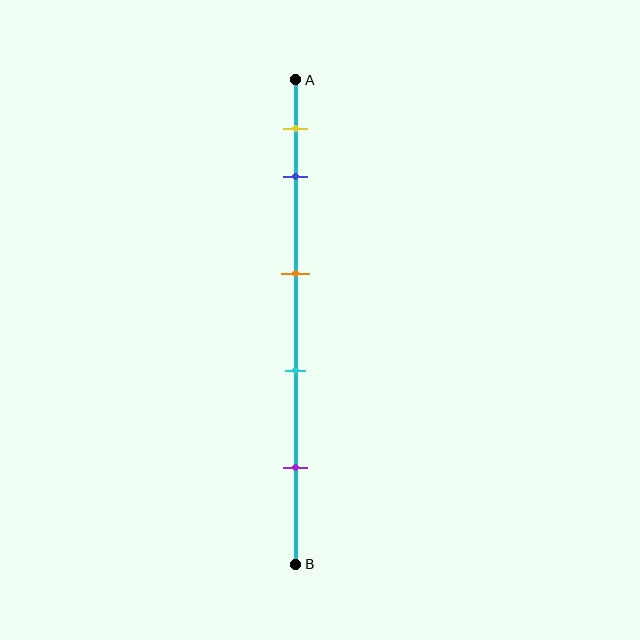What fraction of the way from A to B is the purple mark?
The purple mark is approximately 80% (0.8) of the way from A to B.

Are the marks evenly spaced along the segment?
No, the marks are not evenly spaced.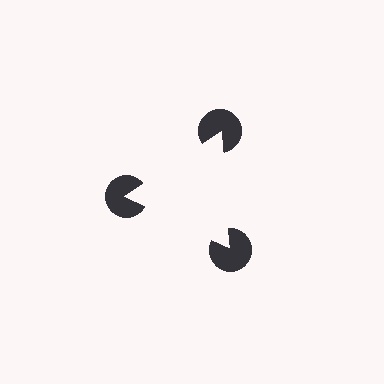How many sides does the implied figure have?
3 sides.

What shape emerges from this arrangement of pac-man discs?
An illusory triangle — its edges are inferred from the aligned wedge cuts in the pac-man discs, not physically drawn.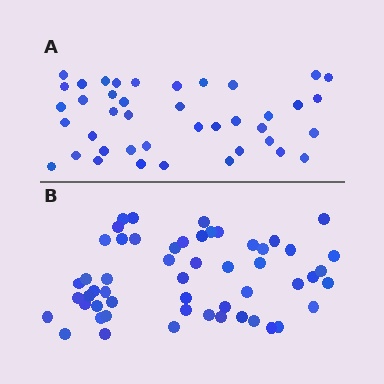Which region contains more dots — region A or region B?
Region B (the bottom region) has more dots.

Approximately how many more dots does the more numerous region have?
Region B has approximately 15 more dots than region A.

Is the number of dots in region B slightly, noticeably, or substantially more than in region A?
Region B has noticeably more, but not dramatically so. The ratio is roughly 1.3 to 1.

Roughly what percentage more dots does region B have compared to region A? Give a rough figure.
About 30% more.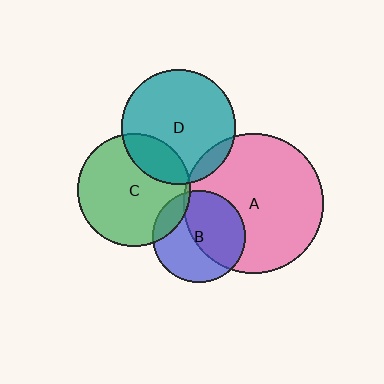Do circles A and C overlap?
Yes.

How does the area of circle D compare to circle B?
Approximately 1.5 times.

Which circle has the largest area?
Circle A (pink).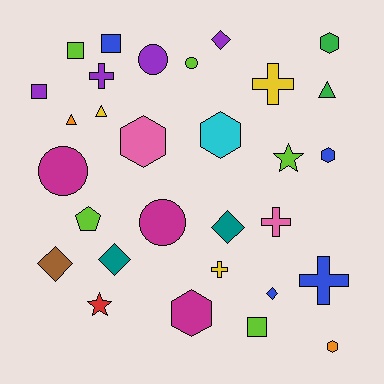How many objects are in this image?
There are 30 objects.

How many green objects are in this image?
There are 2 green objects.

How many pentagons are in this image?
There is 1 pentagon.